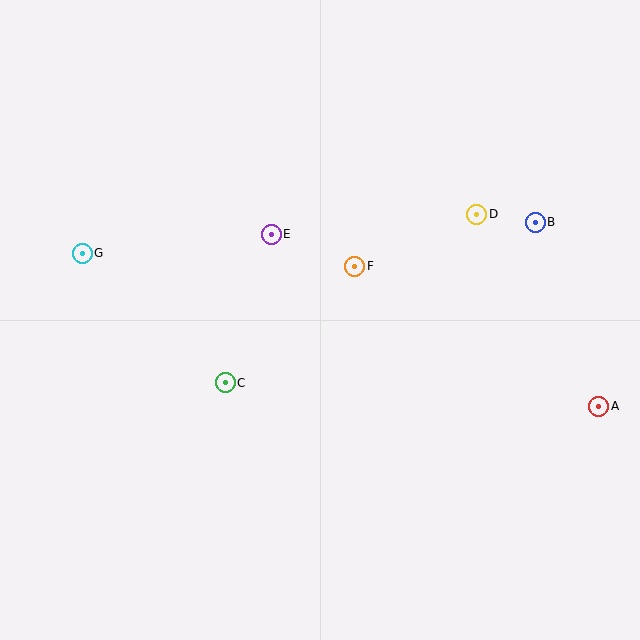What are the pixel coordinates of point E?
Point E is at (271, 234).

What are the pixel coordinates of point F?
Point F is at (355, 266).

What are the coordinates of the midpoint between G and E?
The midpoint between G and E is at (177, 244).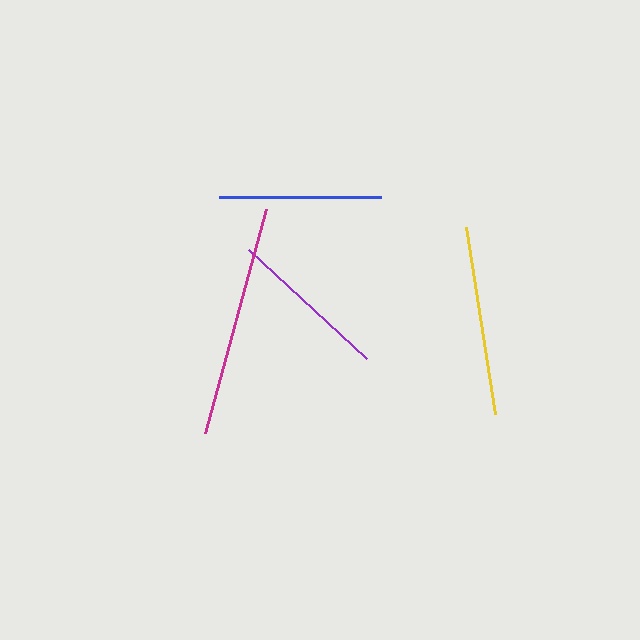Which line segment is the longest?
The magenta line is the longest at approximately 232 pixels.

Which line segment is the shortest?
The purple line is the shortest at approximately 161 pixels.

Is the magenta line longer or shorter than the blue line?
The magenta line is longer than the blue line.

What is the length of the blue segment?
The blue segment is approximately 162 pixels long.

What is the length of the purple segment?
The purple segment is approximately 161 pixels long.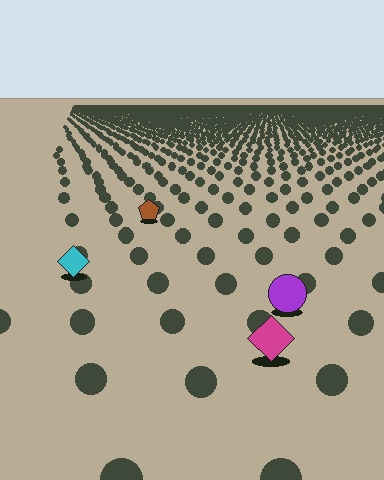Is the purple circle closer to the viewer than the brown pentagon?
Yes. The purple circle is closer — you can tell from the texture gradient: the ground texture is coarser near it.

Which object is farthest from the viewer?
The brown pentagon is farthest from the viewer. It appears smaller and the ground texture around it is denser.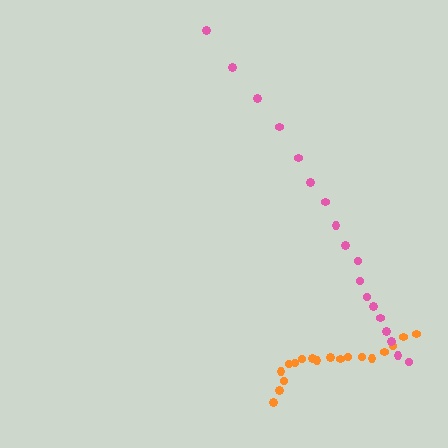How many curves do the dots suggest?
There are 2 distinct paths.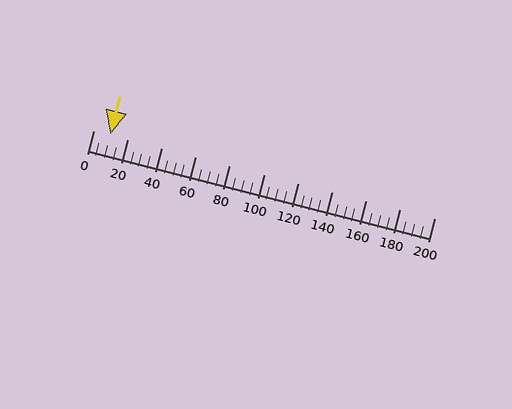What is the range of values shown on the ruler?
The ruler shows values from 0 to 200.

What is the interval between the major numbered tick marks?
The major tick marks are spaced 20 units apart.